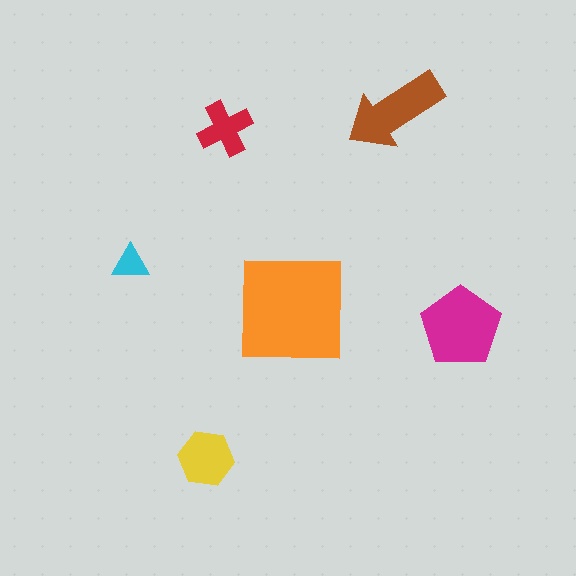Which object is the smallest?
The cyan triangle.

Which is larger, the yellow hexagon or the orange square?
The orange square.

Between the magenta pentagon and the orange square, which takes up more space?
The orange square.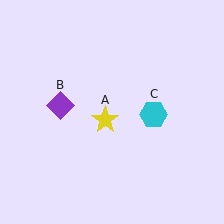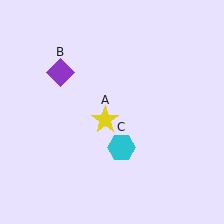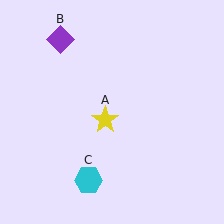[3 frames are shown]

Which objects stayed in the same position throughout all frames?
Yellow star (object A) remained stationary.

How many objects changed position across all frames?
2 objects changed position: purple diamond (object B), cyan hexagon (object C).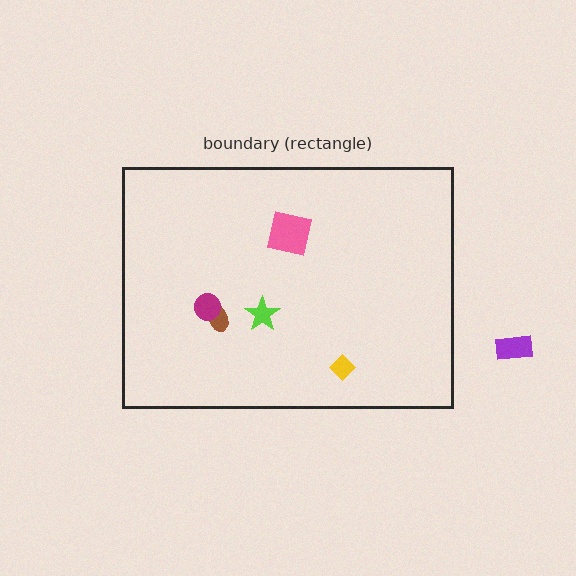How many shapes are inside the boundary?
5 inside, 1 outside.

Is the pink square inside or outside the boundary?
Inside.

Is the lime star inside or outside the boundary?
Inside.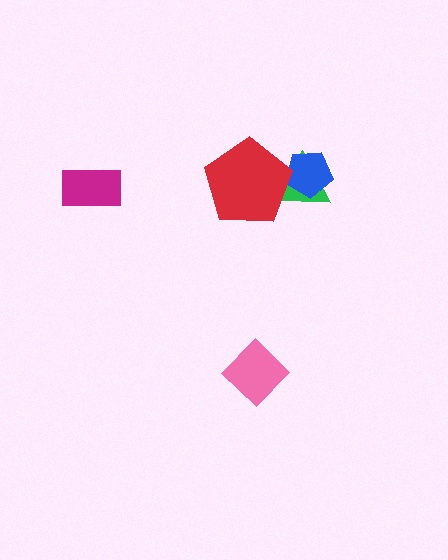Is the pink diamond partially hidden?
No, no other shape covers it.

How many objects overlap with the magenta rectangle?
0 objects overlap with the magenta rectangle.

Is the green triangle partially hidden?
Yes, it is partially covered by another shape.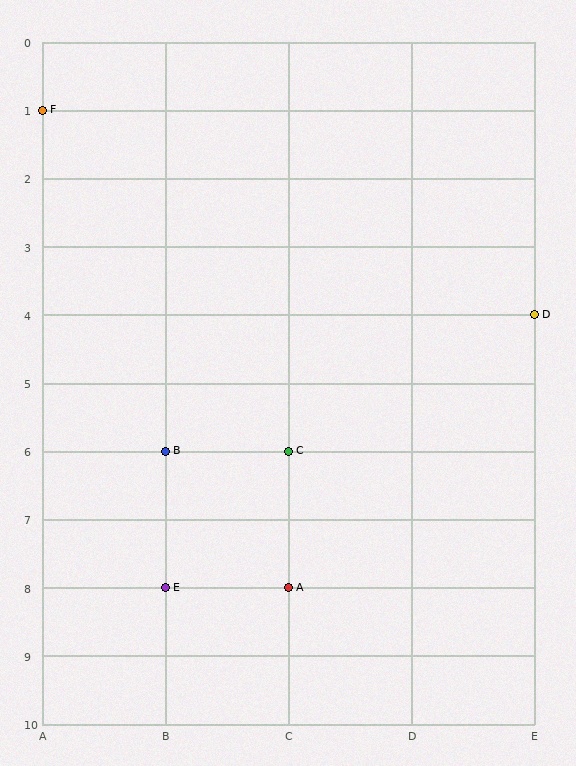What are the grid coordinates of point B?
Point B is at grid coordinates (B, 6).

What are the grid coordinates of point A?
Point A is at grid coordinates (C, 8).